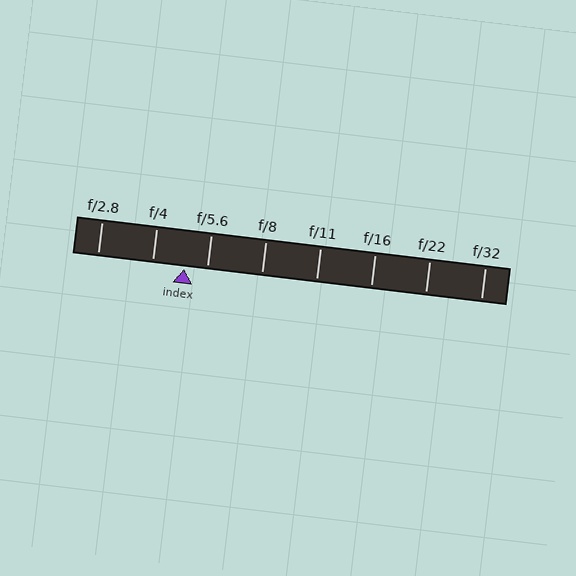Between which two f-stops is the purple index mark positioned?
The index mark is between f/4 and f/5.6.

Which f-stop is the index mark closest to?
The index mark is closest to f/5.6.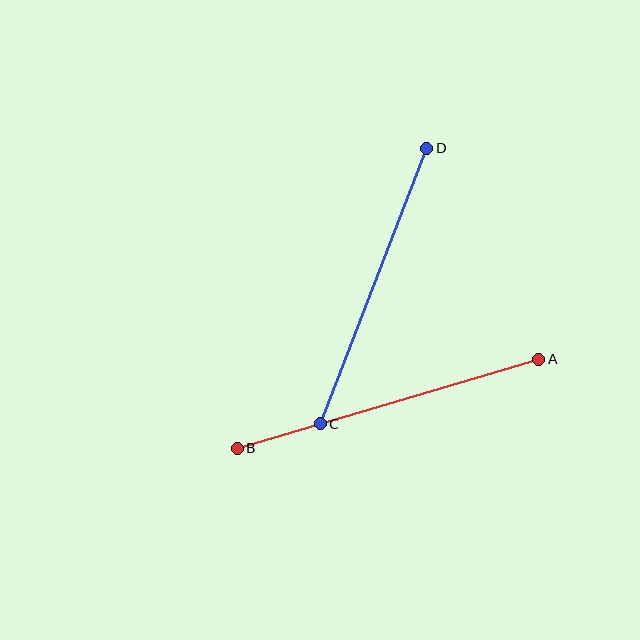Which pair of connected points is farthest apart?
Points A and B are farthest apart.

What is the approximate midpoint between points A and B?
The midpoint is at approximately (388, 404) pixels.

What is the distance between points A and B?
The distance is approximately 314 pixels.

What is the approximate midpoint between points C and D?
The midpoint is at approximately (374, 286) pixels.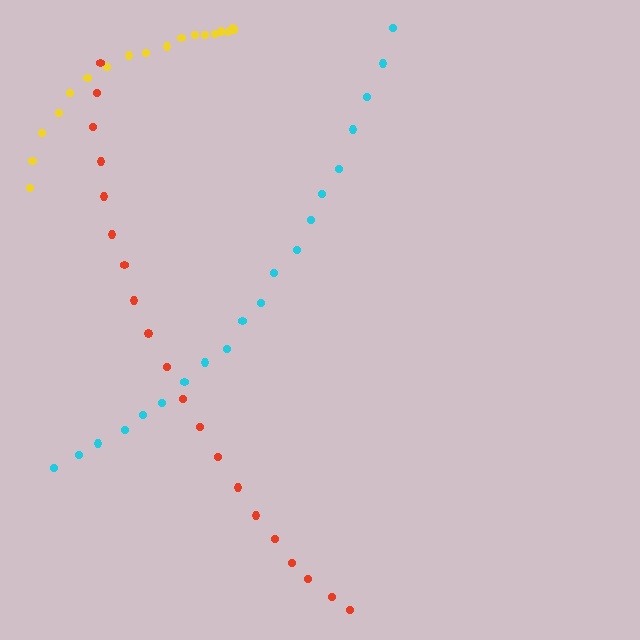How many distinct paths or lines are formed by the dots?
There are 3 distinct paths.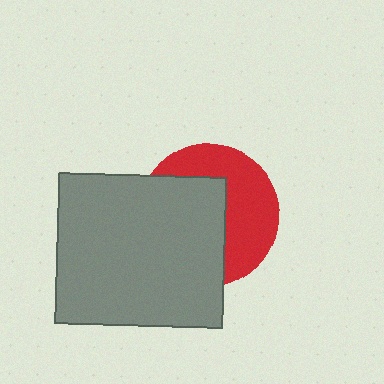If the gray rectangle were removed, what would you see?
You would see the complete red circle.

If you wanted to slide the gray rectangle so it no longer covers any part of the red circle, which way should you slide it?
Slide it left — that is the most direct way to separate the two shapes.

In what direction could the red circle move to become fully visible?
The red circle could move right. That would shift it out from behind the gray rectangle entirely.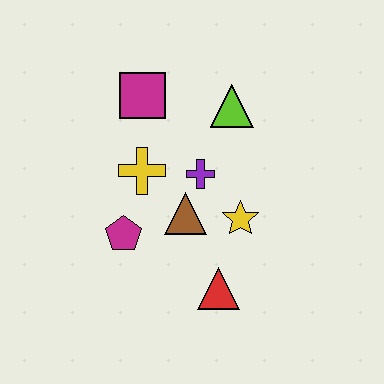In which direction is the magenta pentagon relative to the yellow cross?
The magenta pentagon is below the yellow cross.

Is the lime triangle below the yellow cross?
No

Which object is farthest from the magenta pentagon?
The lime triangle is farthest from the magenta pentagon.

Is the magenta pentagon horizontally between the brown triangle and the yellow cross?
No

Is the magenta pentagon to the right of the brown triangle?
No